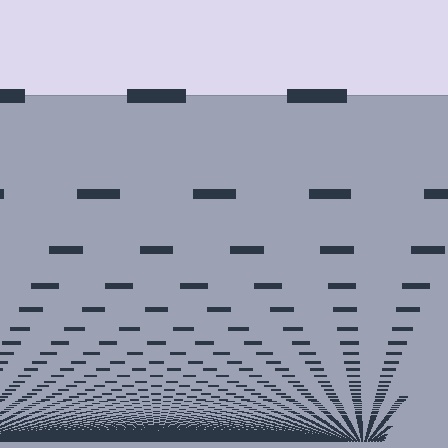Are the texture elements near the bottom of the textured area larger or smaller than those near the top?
Smaller. The gradient is inverted — elements near the bottom are smaller and denser.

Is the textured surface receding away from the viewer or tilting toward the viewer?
The surface appears to tilt toward the viewer. Texture elements get larger and sparser toward the top.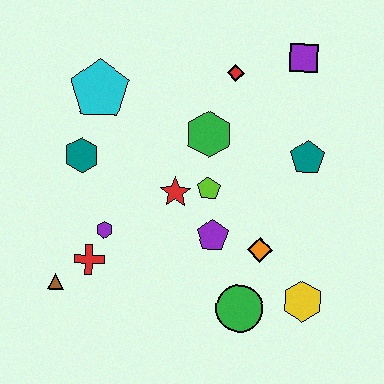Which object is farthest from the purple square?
The brown triangle is farthest from the purple square.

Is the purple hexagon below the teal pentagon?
Yes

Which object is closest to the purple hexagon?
The red cross is closest to the purple hexagon.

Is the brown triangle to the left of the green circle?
Yes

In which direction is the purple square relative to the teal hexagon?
The purple square is to the right of the teal hexagon.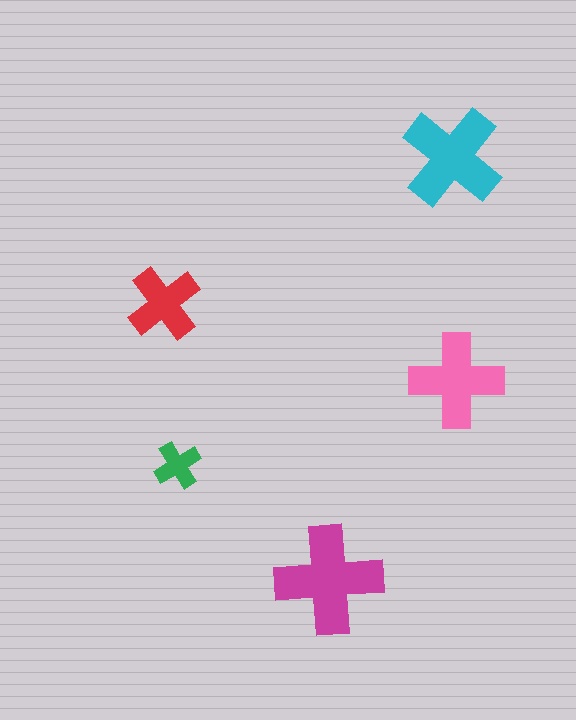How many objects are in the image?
There are 5 objects in the image.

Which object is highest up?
The cyan cross is topmost.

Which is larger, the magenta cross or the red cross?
The magenta one.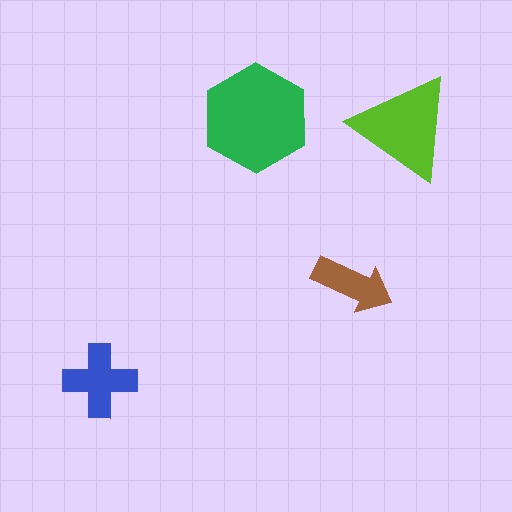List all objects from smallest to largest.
The brown arrow, the blue cross, the lime triangle, the green hexagon.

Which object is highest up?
The green hexagon is topmost.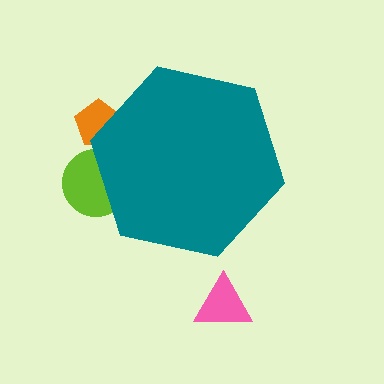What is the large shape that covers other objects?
A teal hexagon.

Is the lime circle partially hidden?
Yes, the lime circle is partially hidden behind the teal hexagon.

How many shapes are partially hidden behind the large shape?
2 shapes are partially hidden.